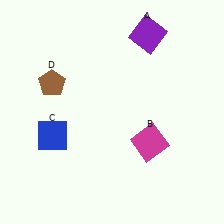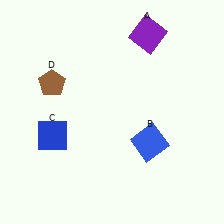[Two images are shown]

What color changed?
The square (B) changed from magenta in Image 1 to blue in Image 2.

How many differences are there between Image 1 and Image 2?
There is 1 difference between the two images.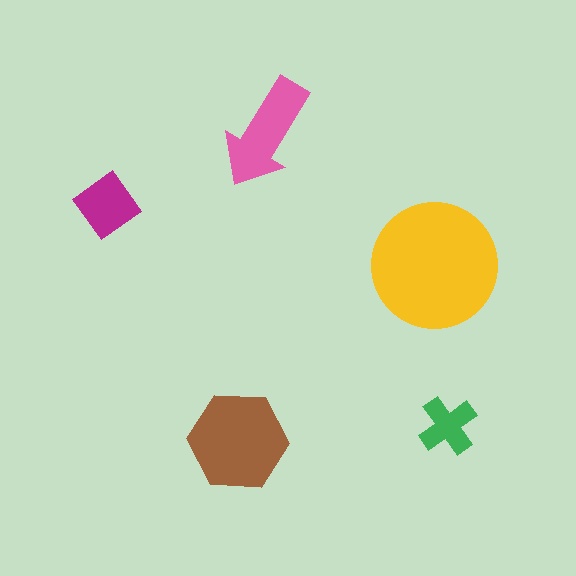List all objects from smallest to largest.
The green cross, the magenta diamond, the pink arrow, the brown hexagon, the yellow circle.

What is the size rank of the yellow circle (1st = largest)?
1st.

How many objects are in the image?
There are 5 objects in the image.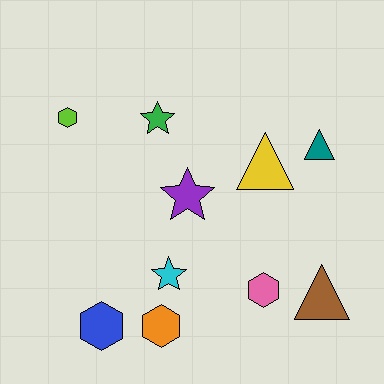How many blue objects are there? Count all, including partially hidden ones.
There is 1 blue object.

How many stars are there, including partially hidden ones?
There are 3 stars.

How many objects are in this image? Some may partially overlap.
There are 10 objects.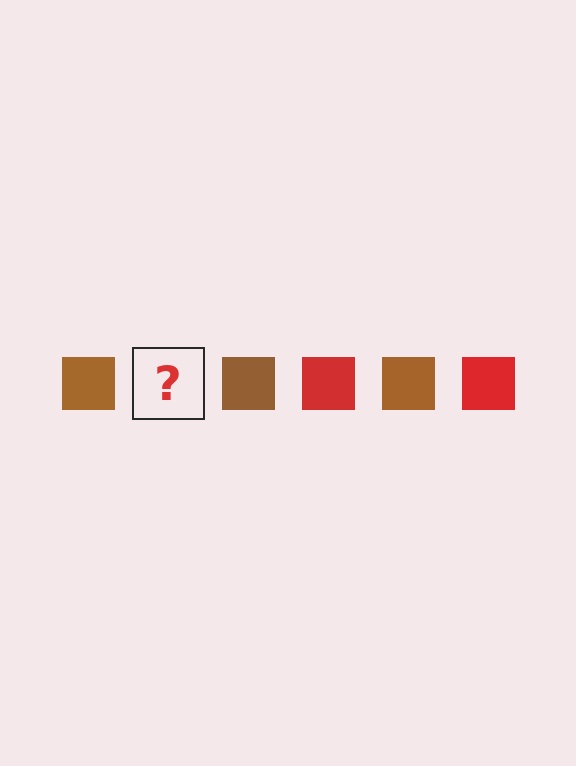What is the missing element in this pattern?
The missing element is a red square.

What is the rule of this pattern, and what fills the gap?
The rule is that the pattern cycles through brown, red squares. The gap should be filled with a red square.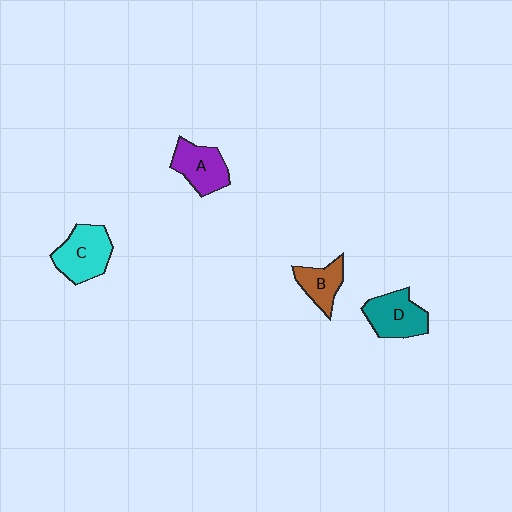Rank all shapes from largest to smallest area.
From largest to smallest: C (cyan), D (teal), A (purple), B (brown).